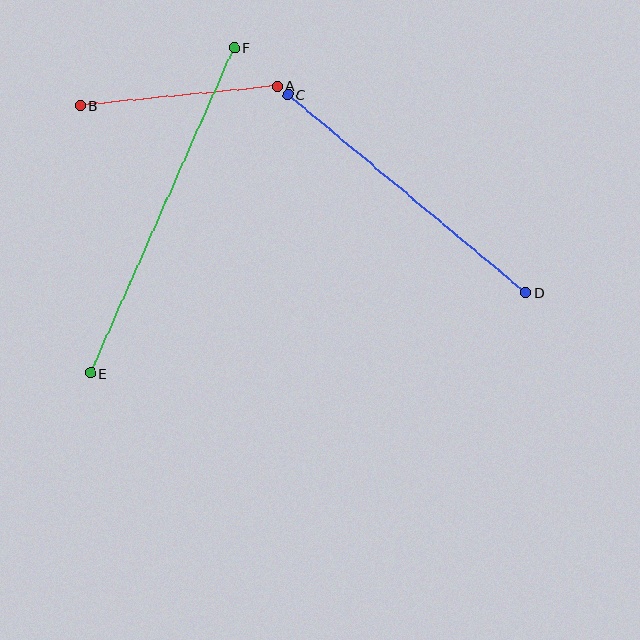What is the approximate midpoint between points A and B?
The midpoint is at approximately (179, 96) pixels.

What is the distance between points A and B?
The distance is approximately 198 pixels.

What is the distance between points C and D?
The distance is approximately 309 pixels.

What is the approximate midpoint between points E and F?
The midpoint is at approximately (162, 211) pixels.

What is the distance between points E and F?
The distance is approximately 356 pixels.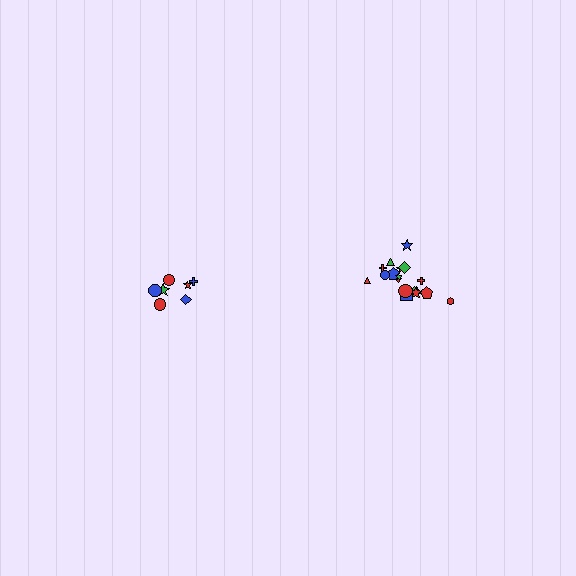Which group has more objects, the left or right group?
The right group.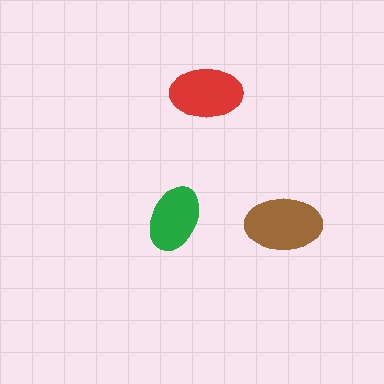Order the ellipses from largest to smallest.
the brown one, the red one, the green one.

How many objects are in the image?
There are 3 objects in the image.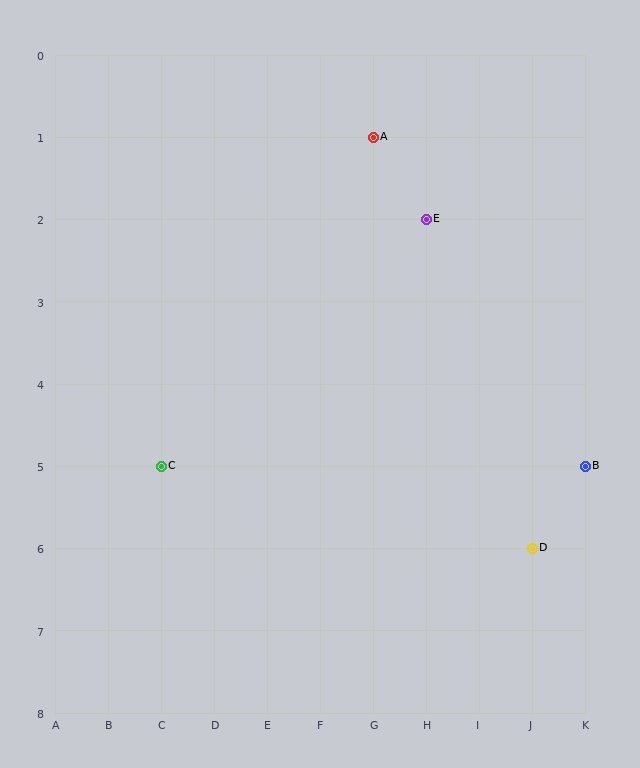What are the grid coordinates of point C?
Point C is at grid coordinates (C, 5).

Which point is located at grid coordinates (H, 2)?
Point E is at (H, 2).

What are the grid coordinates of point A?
Point A is at grid coordinates (G, 1).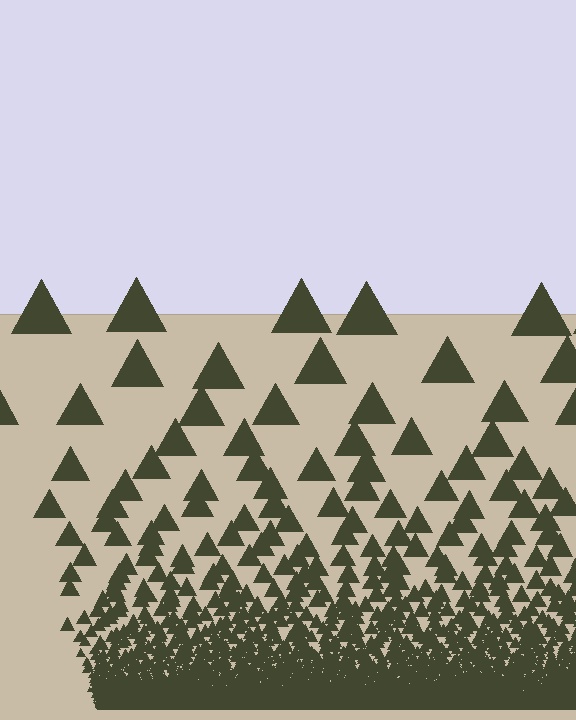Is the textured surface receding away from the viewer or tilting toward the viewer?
The surface appears to tilt toward the viewer. Texture elements get larger and sparser toward the top.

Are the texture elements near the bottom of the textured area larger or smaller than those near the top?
Smaller. The gradient is inverted — elements near the bottom are smaller and denser.